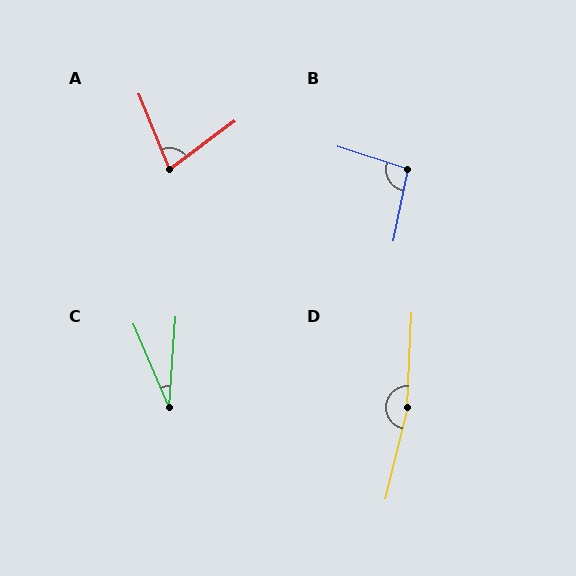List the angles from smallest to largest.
C (27°), A (76°), B (96°), D (169°).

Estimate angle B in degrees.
Approximately 96 degrees.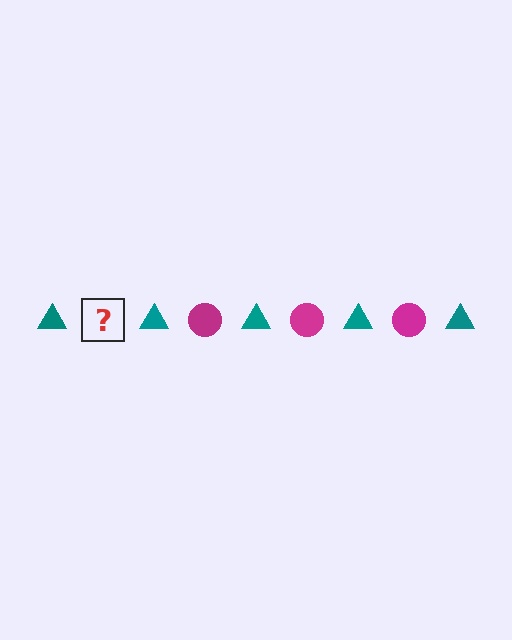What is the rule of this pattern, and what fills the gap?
The rule is that the pattern alternates between teal triangle and magenta circle. The gap should be filled with a magenta circle.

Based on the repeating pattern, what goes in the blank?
The blank should be a magenta circle.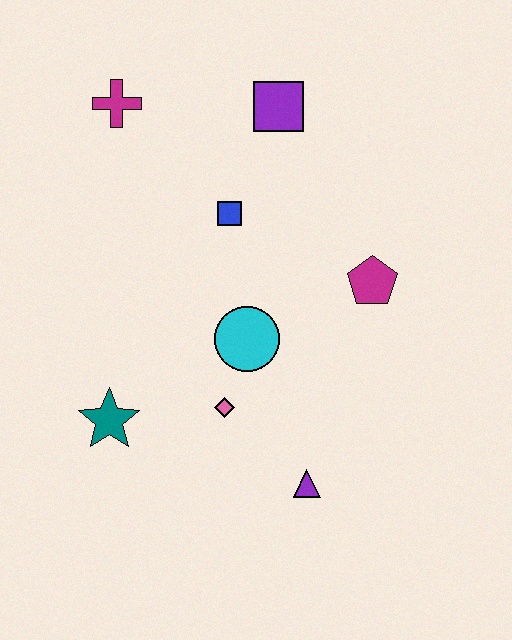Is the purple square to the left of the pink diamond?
No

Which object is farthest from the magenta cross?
The purple triangle is farthest from the magenta cross.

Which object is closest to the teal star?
The pink diamond is closest to the teal star.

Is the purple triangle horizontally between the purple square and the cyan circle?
No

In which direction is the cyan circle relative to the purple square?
The cyan circle is below the purple square.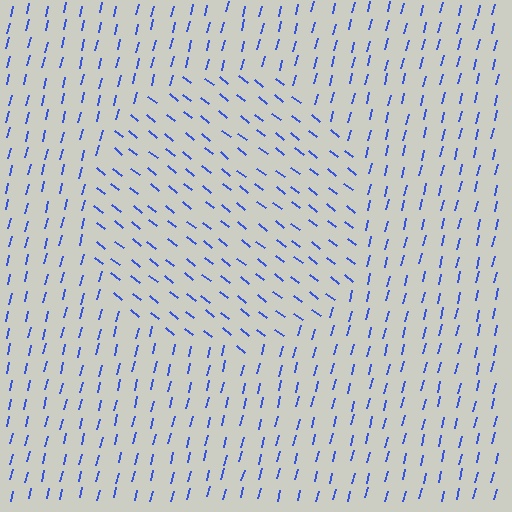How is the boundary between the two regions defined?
The boundary is defined purely by a change in line orientation (approximately 66 degrees difference). All lines are the same color and thickness.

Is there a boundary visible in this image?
Yes, there is a texture boundary formed by a change in line orientation.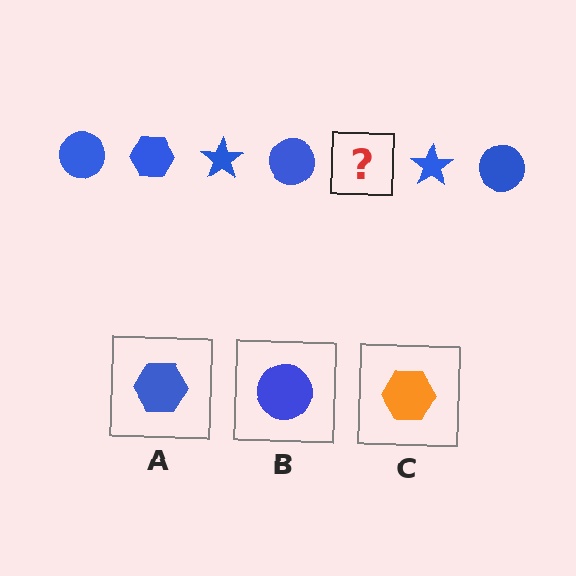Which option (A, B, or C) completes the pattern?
A.